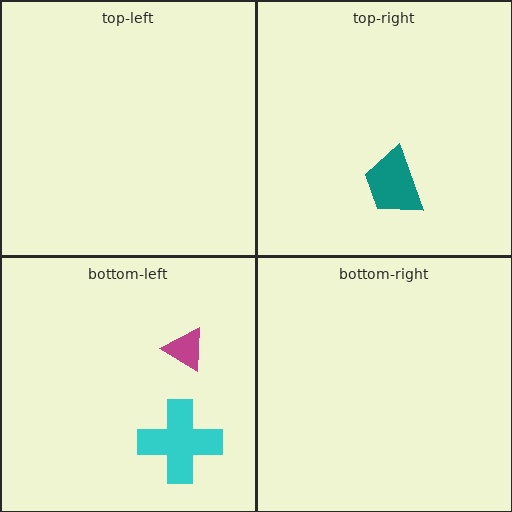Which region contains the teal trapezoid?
The top-right region.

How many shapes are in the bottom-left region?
2.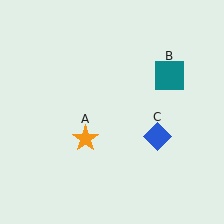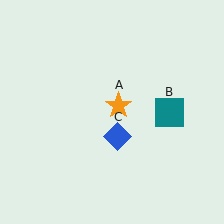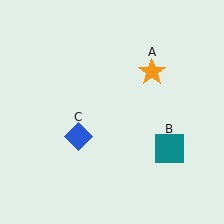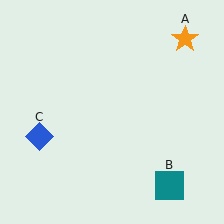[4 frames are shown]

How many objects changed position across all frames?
3 objects changed position: orange star (object A), teal square (object B), blue diamond (object C).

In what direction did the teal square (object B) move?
The teal square (object B) moved down.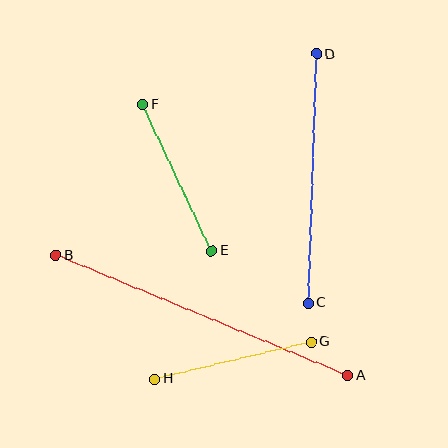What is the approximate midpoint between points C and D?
The midpoint is at approximately (312, 179) pixels.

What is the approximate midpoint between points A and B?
The midpoint is at approximately (202, 315) pixels.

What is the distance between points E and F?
The distance is approximately 162 pixels.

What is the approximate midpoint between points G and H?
The midpoint is at approximately (233, 361) pixels.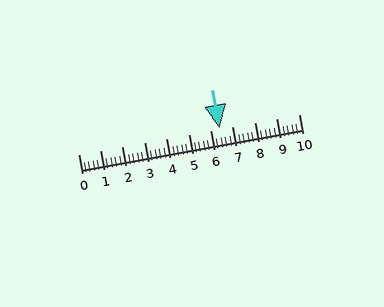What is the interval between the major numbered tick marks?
The major tick marks are spaced 1 units apart.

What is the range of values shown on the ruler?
The ruler shows values from 0 to 10.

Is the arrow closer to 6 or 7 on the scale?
The arrow is closer to 6.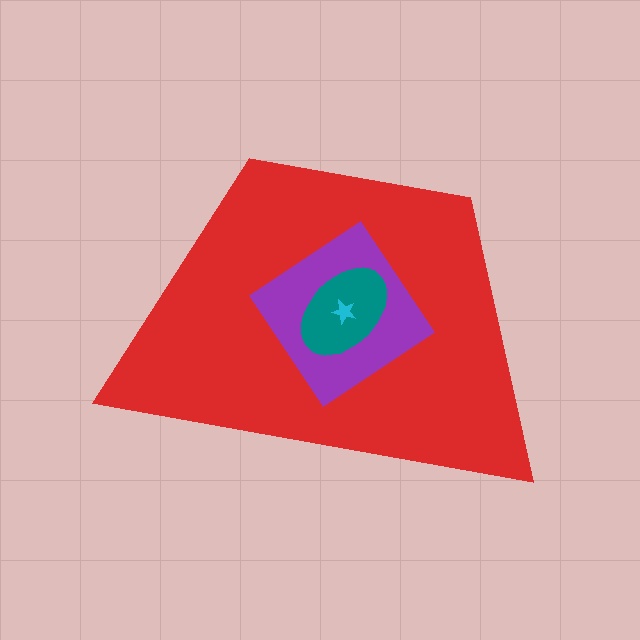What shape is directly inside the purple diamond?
The teal ellipse.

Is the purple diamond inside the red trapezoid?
Yes.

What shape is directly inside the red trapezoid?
The purple diamond.